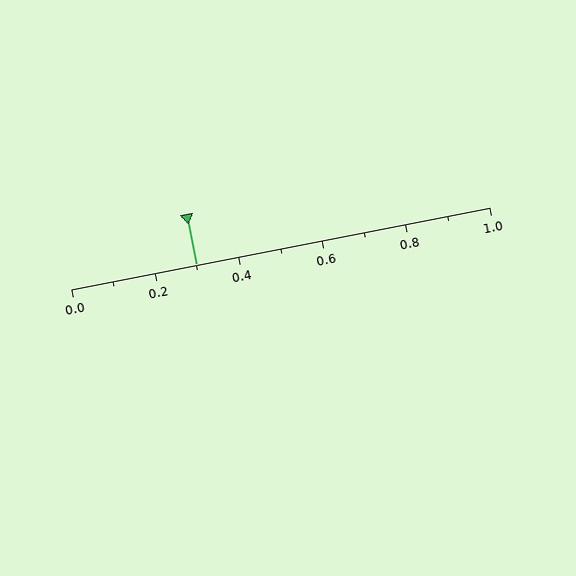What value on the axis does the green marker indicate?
The marker indicates approximately 0.3.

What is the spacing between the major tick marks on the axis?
The major ticks are spaced 0.2 apart.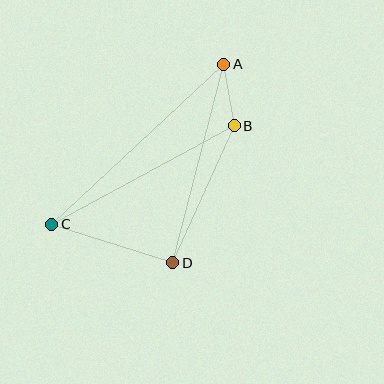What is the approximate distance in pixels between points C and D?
The distance between C and D is approximately 127 pixels.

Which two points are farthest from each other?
Points A and C are farthest from each other.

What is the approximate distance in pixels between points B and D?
The distance between B and D is approximately 150 pixels.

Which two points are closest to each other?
Points A and B are closest to each other.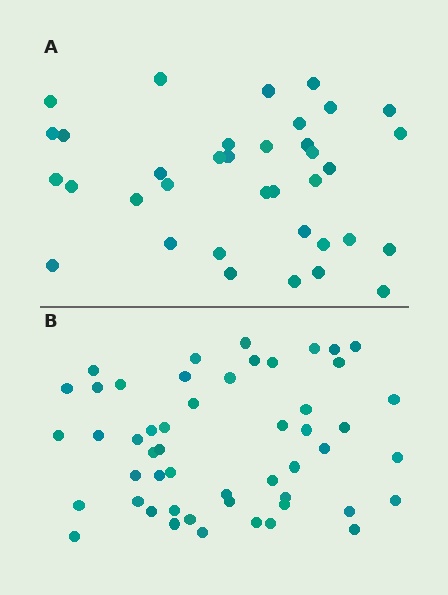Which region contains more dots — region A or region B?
Region B (the bottom region) has more dots.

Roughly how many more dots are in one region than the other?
Region B has approximately 15 more dots than region A.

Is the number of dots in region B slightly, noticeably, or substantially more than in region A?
Region B has noticeably more, but not dramatically so. The ratio is roughly 1.4 to 1.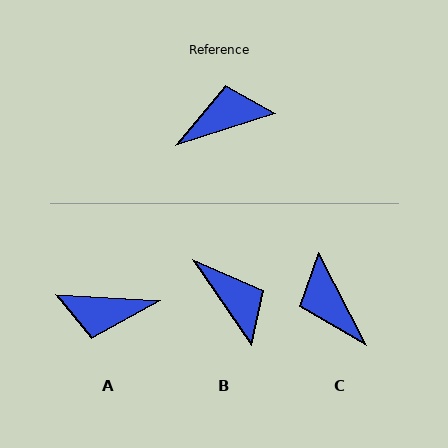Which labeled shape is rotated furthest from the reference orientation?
A, about 159 degrees away.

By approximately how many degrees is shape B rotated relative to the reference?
Approximately 73 degrees clockwise.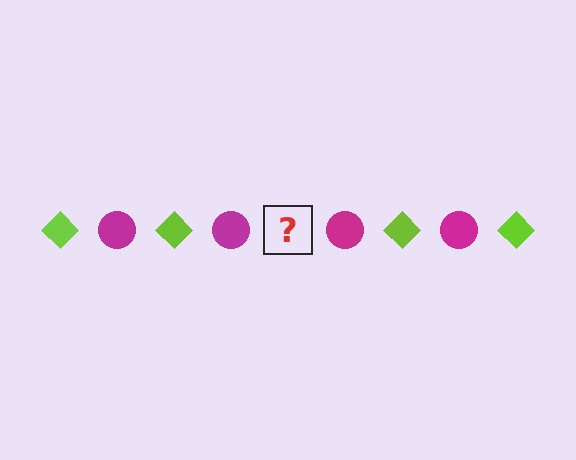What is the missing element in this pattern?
The missing element is a lime diamond.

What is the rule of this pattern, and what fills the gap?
The rule is that the pattern alternates between lime diamond and magenta circle. The gap should be filled with a lime diamond.